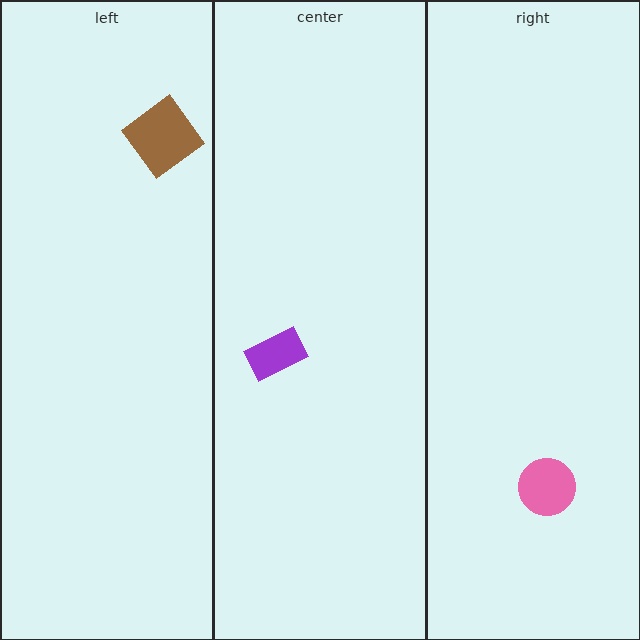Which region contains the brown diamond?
The left region.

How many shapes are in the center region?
1.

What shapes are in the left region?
The brown diamond.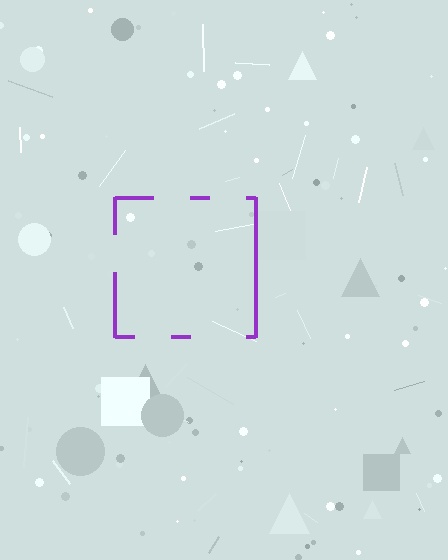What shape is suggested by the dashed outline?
The dashed outline suggests a square.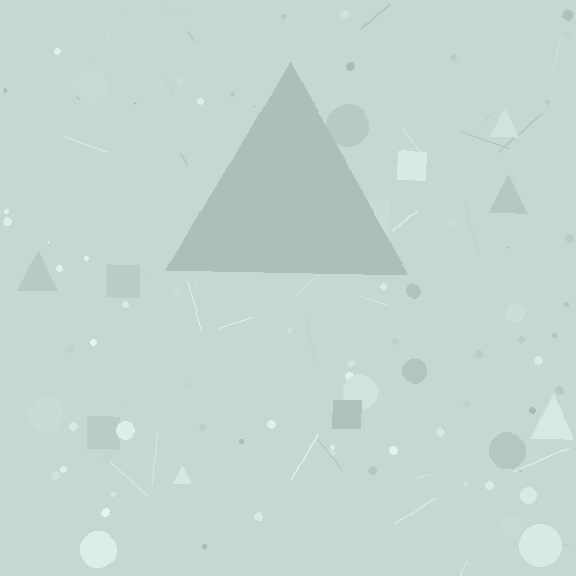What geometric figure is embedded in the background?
A triangle is embedded in the background.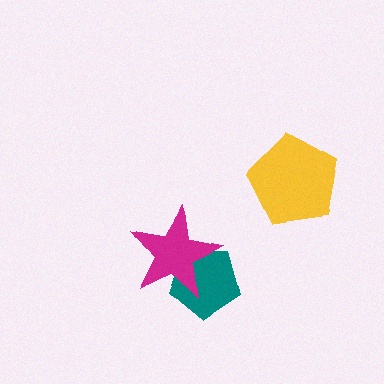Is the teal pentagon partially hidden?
Yes, it is partially covered by another shape.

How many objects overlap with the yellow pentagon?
0 objects overlap with the yellow pentagon.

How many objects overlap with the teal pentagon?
1 object overlaps with the teal pentagon.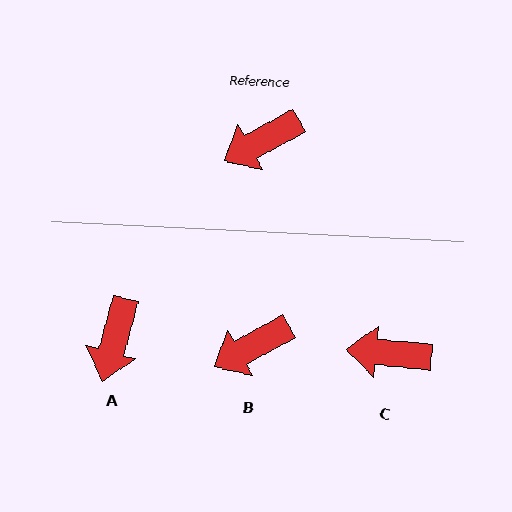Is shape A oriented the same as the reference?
No, it is off by about 45 degrees.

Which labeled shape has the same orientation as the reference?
B.